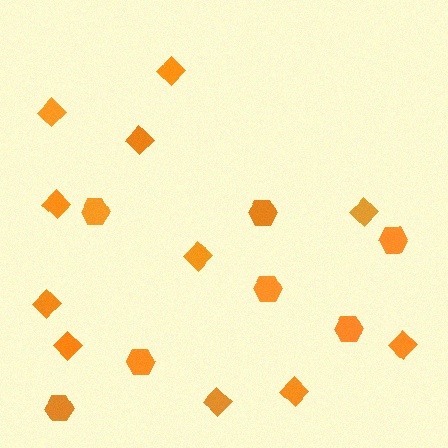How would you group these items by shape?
There are 2 groups: one group of diamonds (11) and one group of hexagons (7).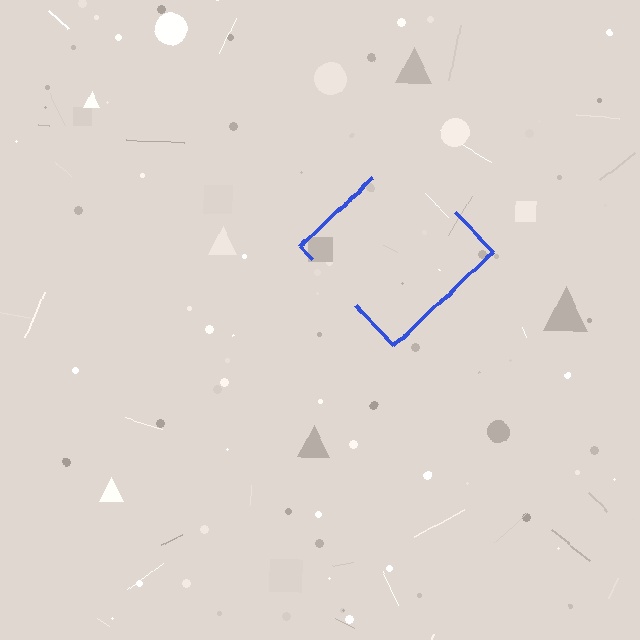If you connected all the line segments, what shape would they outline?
They would outline a diamond.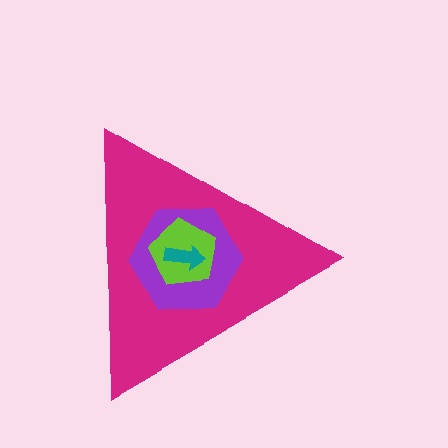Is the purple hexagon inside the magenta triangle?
Yes.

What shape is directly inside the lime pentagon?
The teal arrow.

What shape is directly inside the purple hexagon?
The lime pentagon.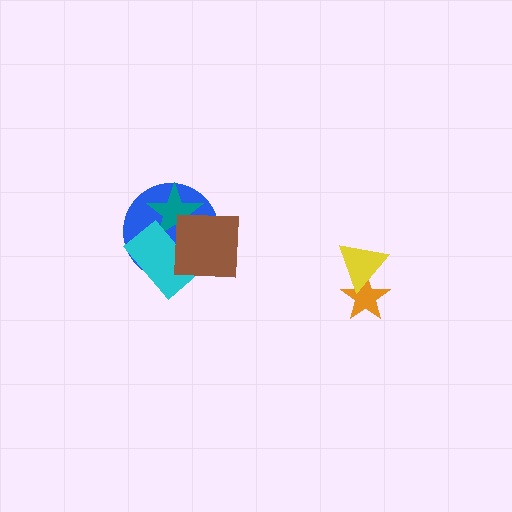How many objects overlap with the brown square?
3 objects overlap with the brown square.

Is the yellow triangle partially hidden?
No, no other shape covers it.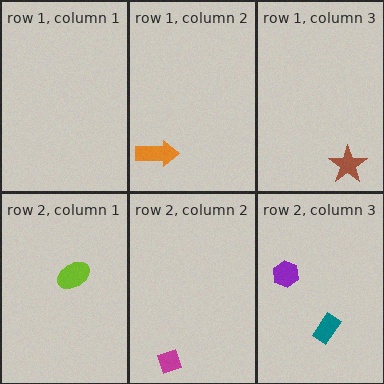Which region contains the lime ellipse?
The row 2, column 1 region.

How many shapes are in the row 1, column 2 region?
1.